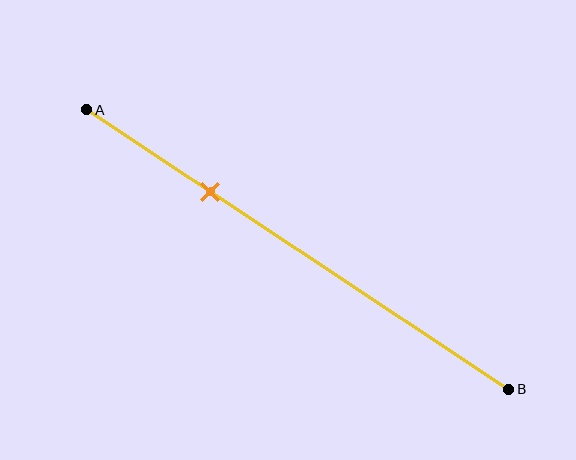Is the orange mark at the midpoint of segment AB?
No, the mark is at about 30% from A, not at the 50% midpoint.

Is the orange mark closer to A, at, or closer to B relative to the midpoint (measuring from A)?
The orange mark is closer to point A than the midpoint of segment AB.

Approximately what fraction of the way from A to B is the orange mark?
The orange mark is approximately 30% of the way from A to B.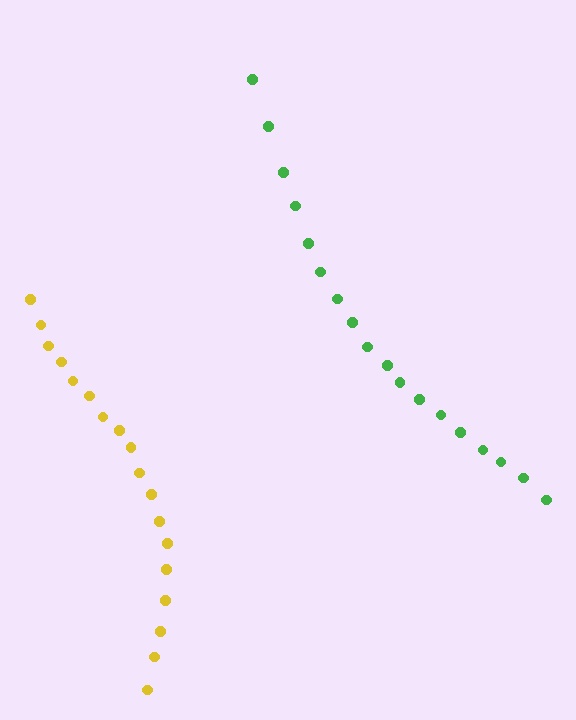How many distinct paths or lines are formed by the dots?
There are 2 distinct paths.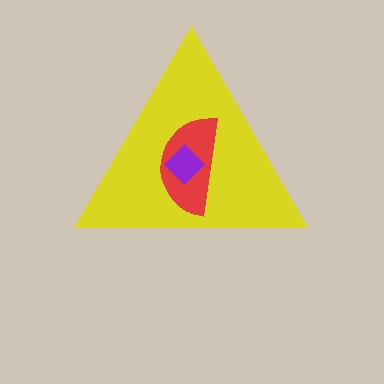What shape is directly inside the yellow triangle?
The red semicircle.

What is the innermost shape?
The purple diamond.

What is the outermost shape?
The yellow triangle.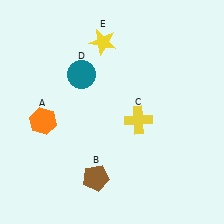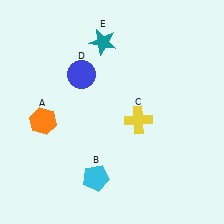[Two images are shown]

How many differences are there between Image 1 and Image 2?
There are 3 differences between the two images.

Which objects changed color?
B changed from brown to cyan. D changed from teal to blue. E changed from yellow to teal.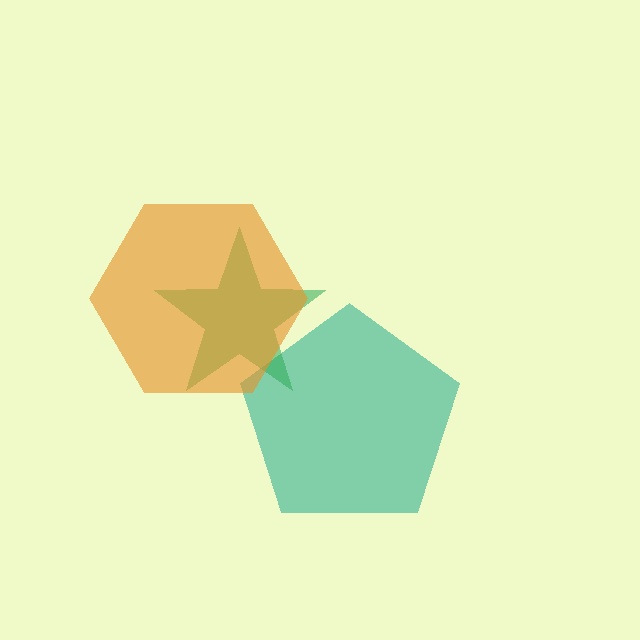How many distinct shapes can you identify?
There are 3 distinct shapes: a teal pentagon, a green star, an orange hexagon.